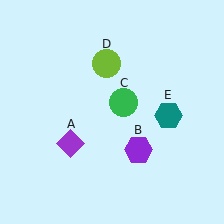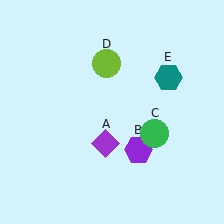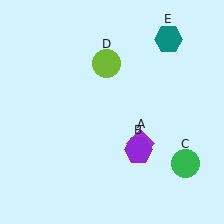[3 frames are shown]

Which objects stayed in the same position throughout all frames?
Purple hexagon (object B) and lime circle (object D) remained stationary.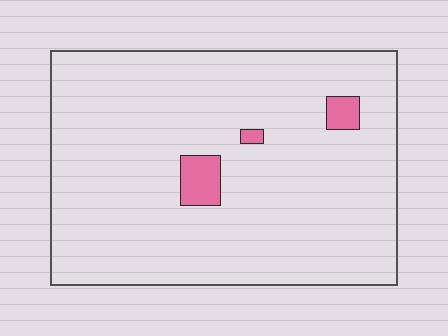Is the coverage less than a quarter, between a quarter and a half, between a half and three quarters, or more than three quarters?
Less than a quarter.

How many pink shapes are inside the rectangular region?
3.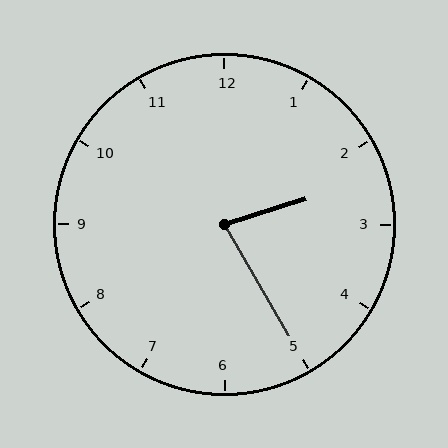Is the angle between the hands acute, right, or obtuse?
It is acute.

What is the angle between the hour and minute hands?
Approximately 78 degrees.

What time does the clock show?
2:25.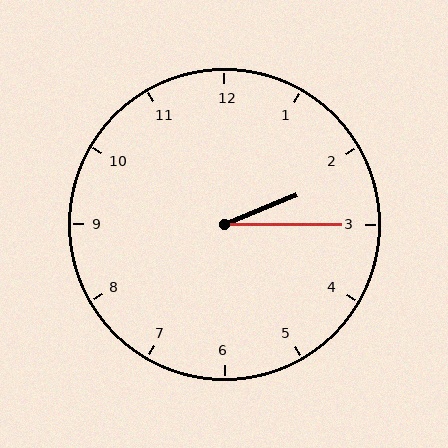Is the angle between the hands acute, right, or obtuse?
It is acute.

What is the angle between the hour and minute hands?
Approximately 22 degrees.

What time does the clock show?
2:15.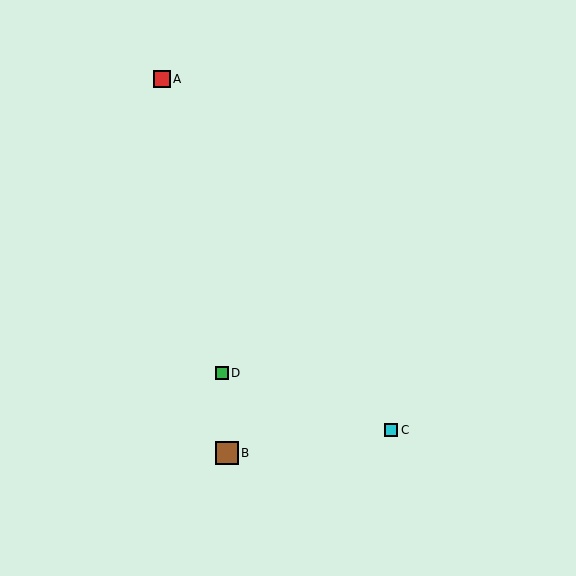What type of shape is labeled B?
Shape B is a brown square.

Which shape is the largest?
The brown square (labeled B) is the largest.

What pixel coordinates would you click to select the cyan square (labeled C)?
Click at (391, 430) to select the cyan square C.